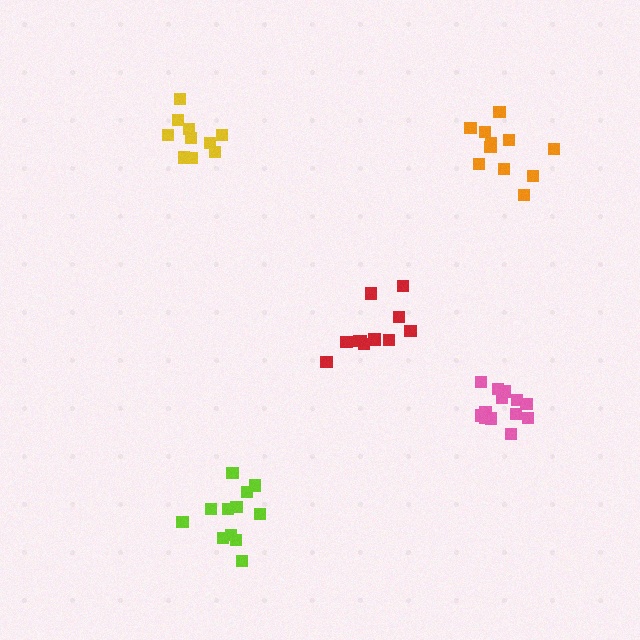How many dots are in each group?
Group 1: 11 dots, Group 2: 10 dots, Group 3: 13 dots, Group 4: 12 dots, Group 5: 11 dots (57 total).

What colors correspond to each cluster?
The clusters are colored: red, yellow, pink, lime, orange.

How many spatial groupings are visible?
There are 5 spatial groupings.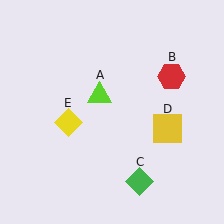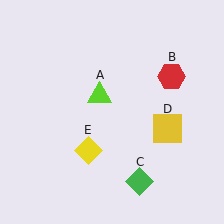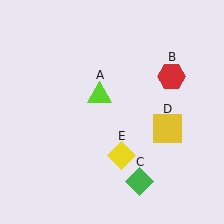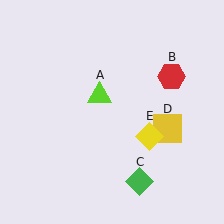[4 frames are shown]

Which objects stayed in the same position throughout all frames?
Lime triangle (object A) and red hexagon (object B) and green diamond (object C) and yellow square (object D) remained stationary.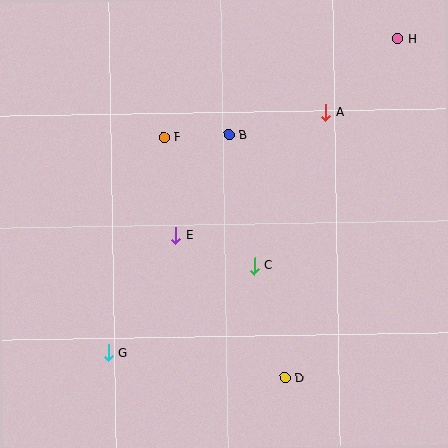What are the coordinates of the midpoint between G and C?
The midpoint between G and C is at (181, 309).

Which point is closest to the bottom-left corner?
Point G is closest to the bottom-left corner.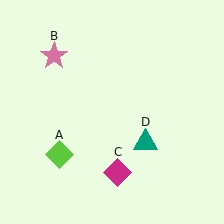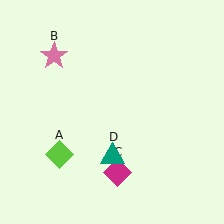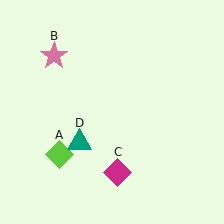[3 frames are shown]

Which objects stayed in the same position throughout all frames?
Lime diamond (object A) and pink star (object B) and magenta diamond (object C) remained stationary.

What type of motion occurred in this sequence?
The teal triangle (object D) rotated clockwise around the center of the scene.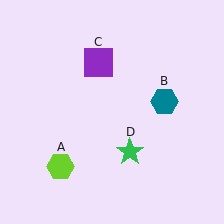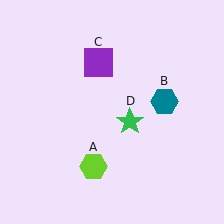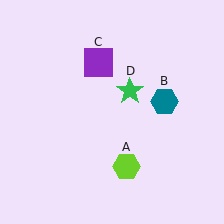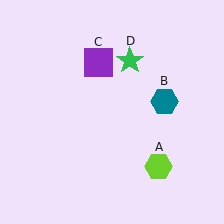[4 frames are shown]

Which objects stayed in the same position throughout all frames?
Teal hexagon (object B) and purple square (object C) remained stationary.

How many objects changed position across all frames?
2 objects changed position: lime hexagon (object A), green star (object D).